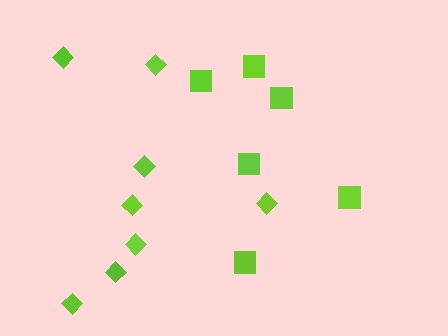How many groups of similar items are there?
There are 2 groups: one group of diamonds (8) and one group of squares (6).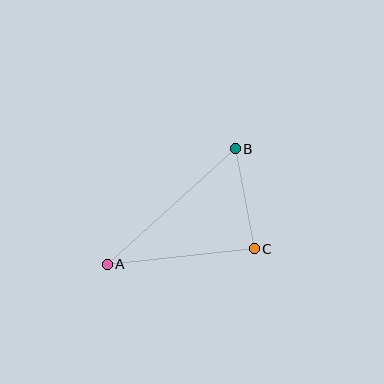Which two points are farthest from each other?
Points A and B are farthest from each other.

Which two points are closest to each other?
Points B and C are closest to each other.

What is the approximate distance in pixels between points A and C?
The distance between A and C is approximately 148 pixels.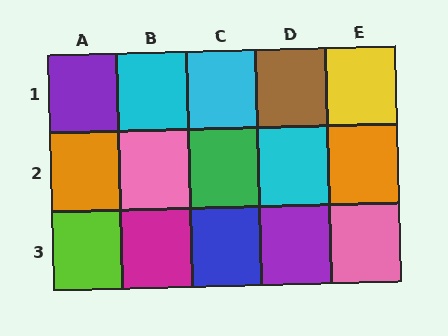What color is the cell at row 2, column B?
Pink.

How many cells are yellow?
1 cell is yellow.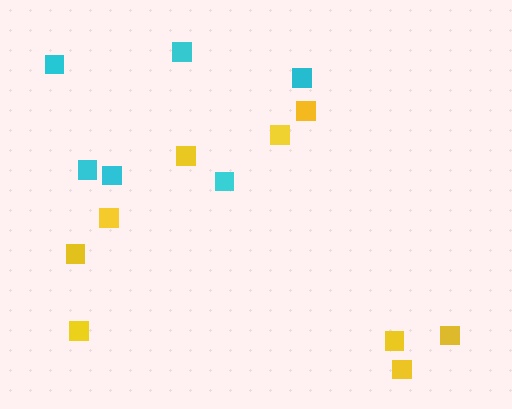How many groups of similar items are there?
There are 2 groups: one group of yellow squares (9) and one group of cyan squares (6).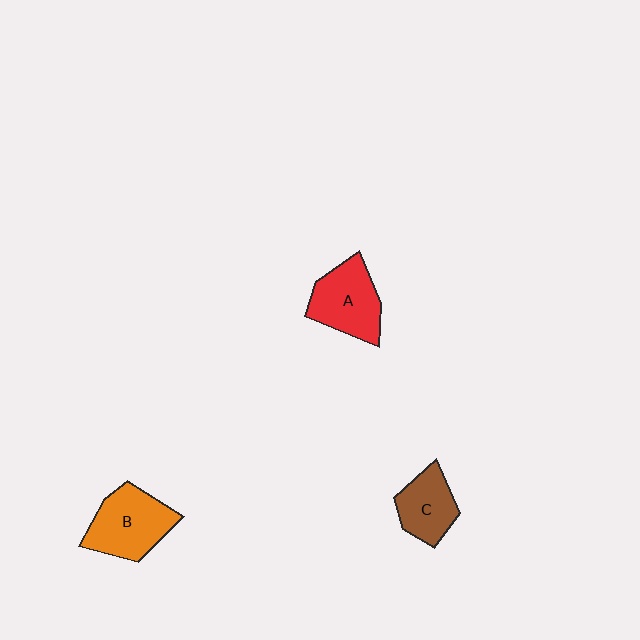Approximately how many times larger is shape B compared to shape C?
Approximately 1.4 times.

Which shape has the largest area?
Shape B (orange).